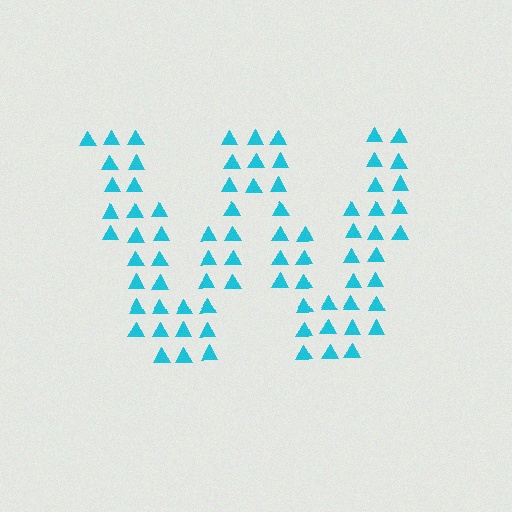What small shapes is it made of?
It is made of small triangles.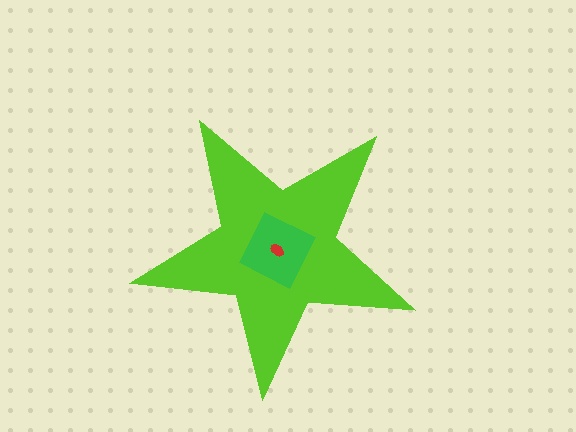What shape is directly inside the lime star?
The green square.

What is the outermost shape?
The lime star.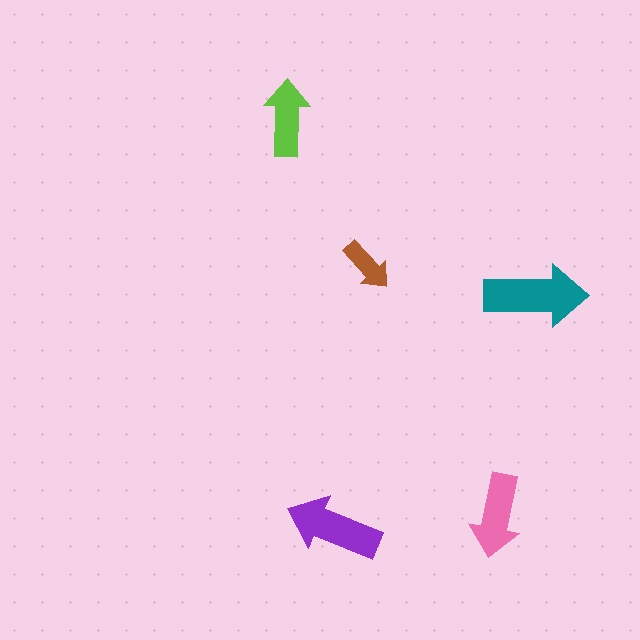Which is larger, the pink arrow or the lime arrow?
The pink one.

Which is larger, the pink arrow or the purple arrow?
The purple one.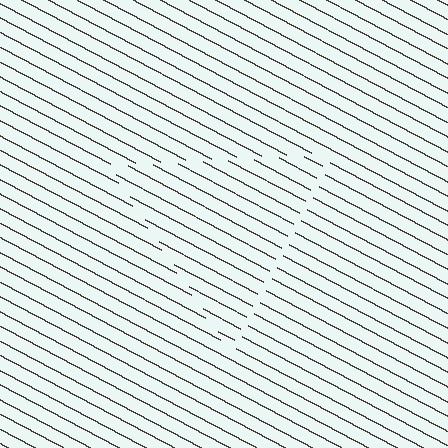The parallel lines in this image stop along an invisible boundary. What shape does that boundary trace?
An illusory triangle. The interior of the shape contains the same grating, shifted by half a period — the contour is defined by the phase discontinuity where line-ends from the inner and outer gratings abut.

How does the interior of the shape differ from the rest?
The interior of the shape contains the same grating, shifted by half a period — the contour is defined by the phase discontinuity where line-ends from the inner and outer gratings abut.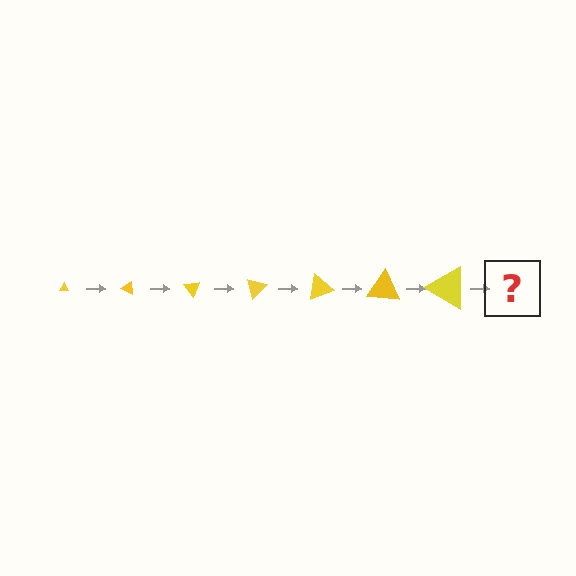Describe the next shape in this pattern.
It should be a triangle, larger than the previous one and rotated 175 degrees from the start.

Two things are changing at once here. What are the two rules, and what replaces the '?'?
The two rules are that the triangle grows larger each step and it rotates 25 degrees each step. The '?' should be a triangle, larger than the previous one and rotated 175 degrees from the start.